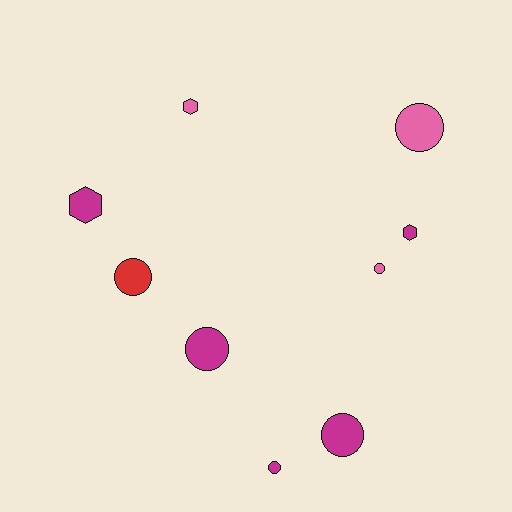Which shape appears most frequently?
Circle, with 6 objects.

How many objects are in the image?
There are 9 objects.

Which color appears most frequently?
Magenta, with 5 objects.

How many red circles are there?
There is 1 red circle.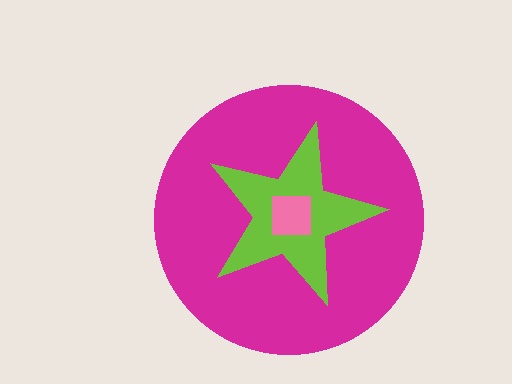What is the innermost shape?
The pink square.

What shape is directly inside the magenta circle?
The lime star.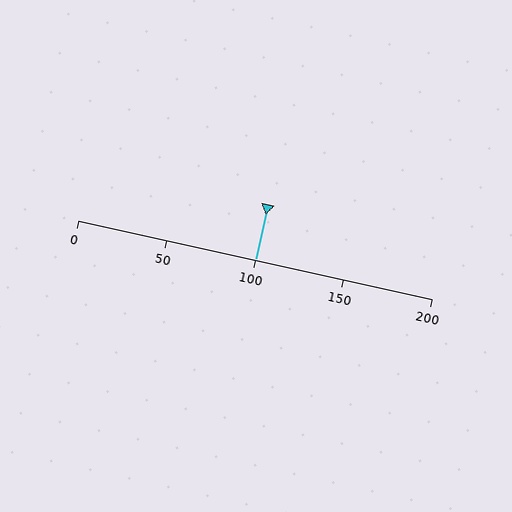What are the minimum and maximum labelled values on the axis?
The axis runs from 0 to 200.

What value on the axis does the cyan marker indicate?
The marker indicates approximately 100.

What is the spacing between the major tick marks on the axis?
The major ticks are spaced 50 apart.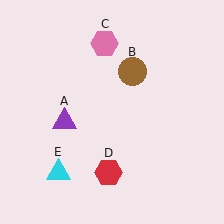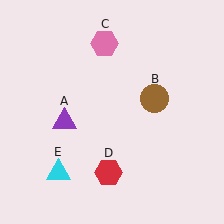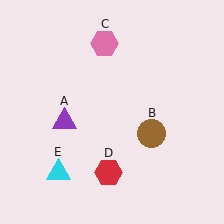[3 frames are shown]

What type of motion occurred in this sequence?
The brown circle (object B) rotated clockwise around the center of the scene.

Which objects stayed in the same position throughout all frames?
Purple triangle (object A) and pink hexagon (object C) and red hexagon (object D) and cyan triangle (object E) remained stationary.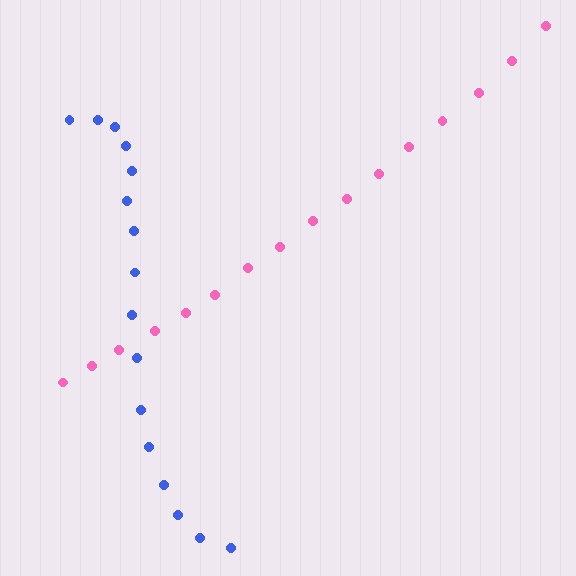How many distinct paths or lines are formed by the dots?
There are 2 distinct paths.